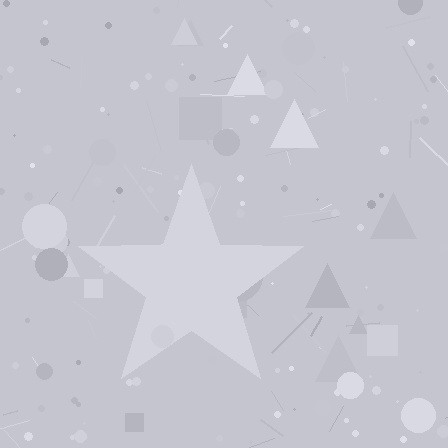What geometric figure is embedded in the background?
A star is embedded in the background.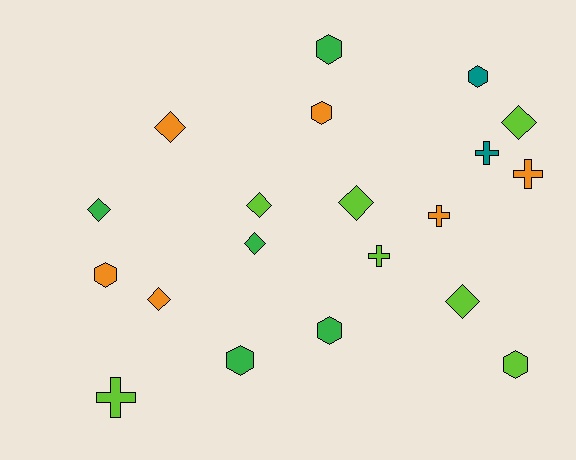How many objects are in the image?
There are 20 objects.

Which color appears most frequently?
Lime, with 7 objects.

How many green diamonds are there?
There are 2 green diamonds.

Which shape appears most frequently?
Diamond, with 8 objects.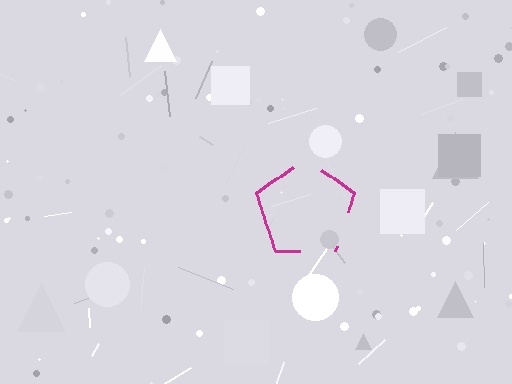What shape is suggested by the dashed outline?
The dashed outline suggests a pentagon.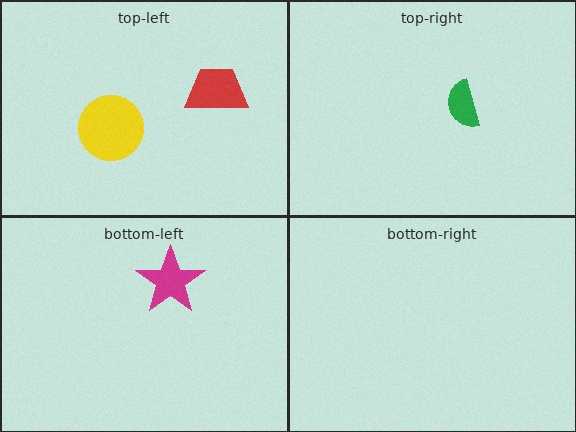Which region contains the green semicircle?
The top-right region.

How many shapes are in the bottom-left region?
1.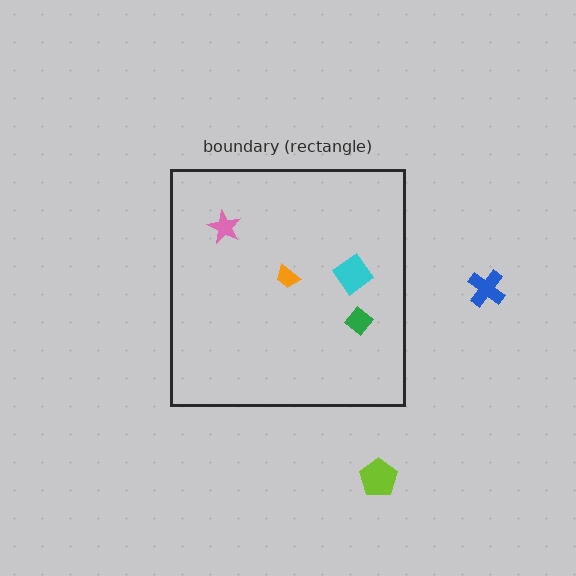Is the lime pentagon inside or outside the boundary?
Outside.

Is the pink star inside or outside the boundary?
Inside.